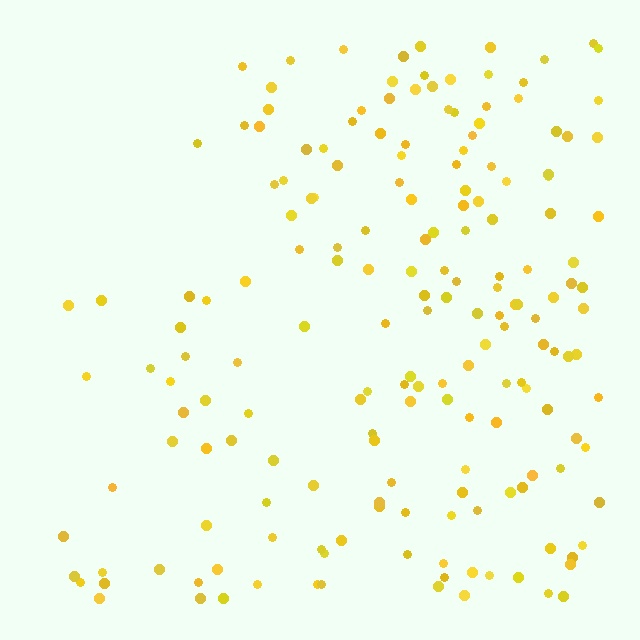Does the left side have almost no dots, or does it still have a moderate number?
Still a moderate number, just noticeably fewer than the right.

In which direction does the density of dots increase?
From left to right, with the right side densest.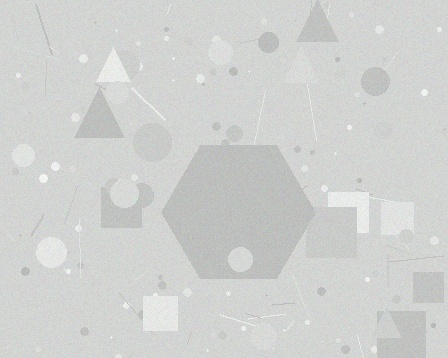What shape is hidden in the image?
A hexagon is hidden in the image.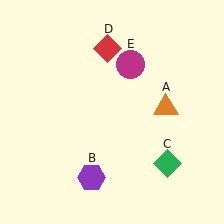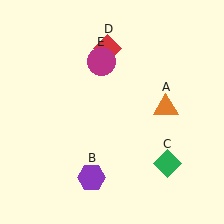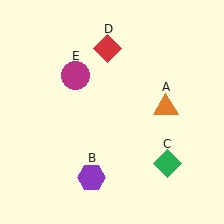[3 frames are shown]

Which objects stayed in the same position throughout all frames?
Orange triangle (object A) and purple hexagon (object B) and green diamond (object C) and red diamond (object D) remained stationary.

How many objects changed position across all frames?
1 object changed position: magenta circle (object E).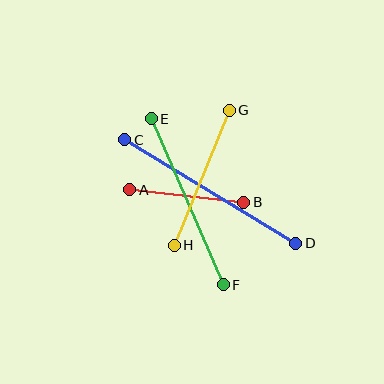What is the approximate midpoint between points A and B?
The midpoint is at approximately (187, 196) pixels.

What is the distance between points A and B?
The distance is approximately 115 pixels.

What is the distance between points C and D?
The distance is approximately 200 pixels.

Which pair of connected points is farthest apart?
Points C and D are farthest apart.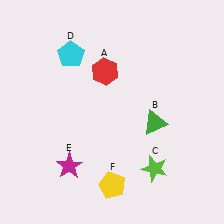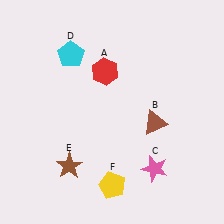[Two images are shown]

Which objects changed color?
B changed from green to brown. C changed from lime to pink. E changed from magenta to brown.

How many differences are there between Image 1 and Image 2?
There are 3 differences between the two images.